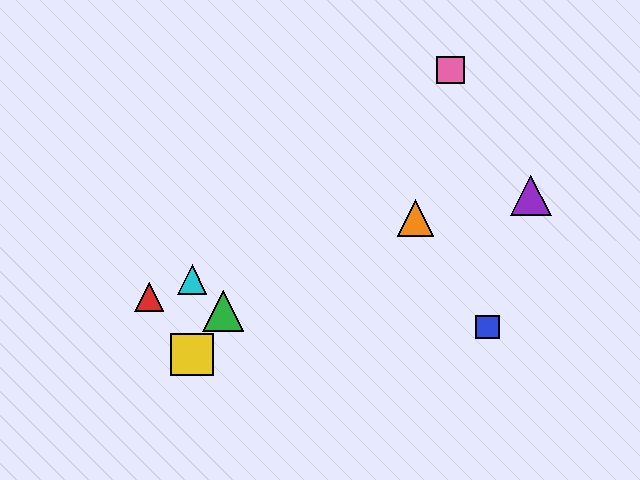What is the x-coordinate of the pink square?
The pink square is at x≈451.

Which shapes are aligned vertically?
The yellow square, the cyan triangle are aligned vertically.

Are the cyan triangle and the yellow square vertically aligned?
Yes, both are at x≈192.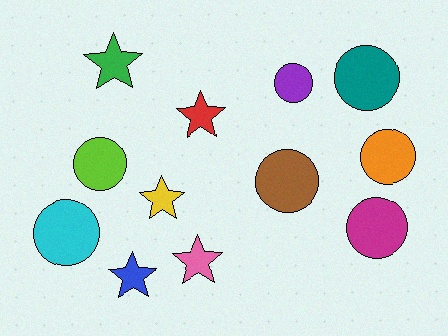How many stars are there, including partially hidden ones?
There are 5 stars.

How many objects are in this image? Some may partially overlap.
There are 12 objects.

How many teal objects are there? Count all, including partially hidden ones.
There is 1 teal object.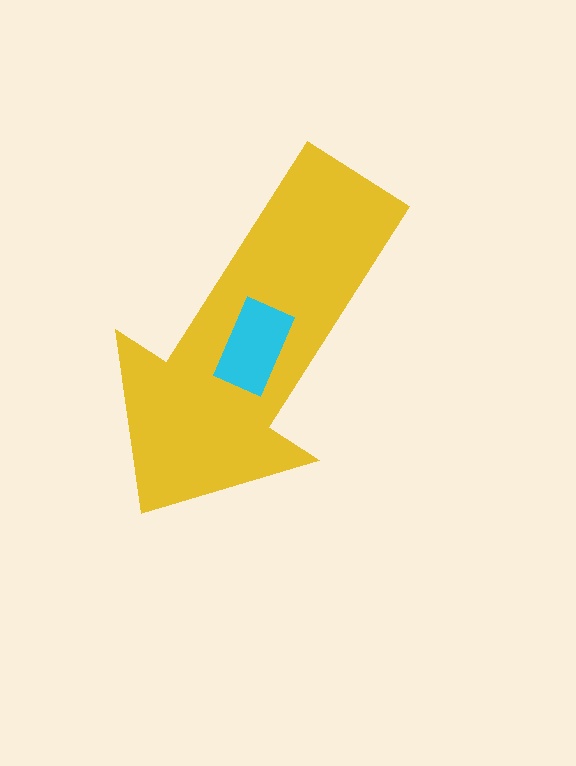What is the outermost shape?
The yellow arrow.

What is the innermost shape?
The cyan rectangle.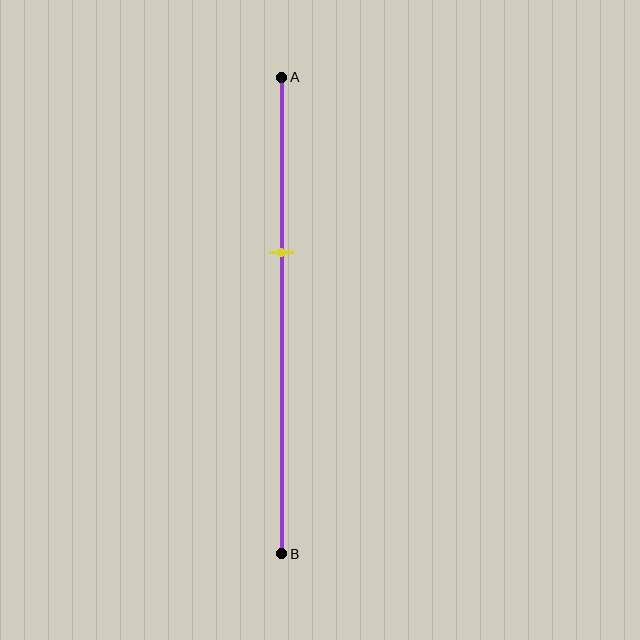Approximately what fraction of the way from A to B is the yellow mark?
The yellow mark is approximately 35% of the way from A to B.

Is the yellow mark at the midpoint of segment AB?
No, the mark is at about 35% from A, not at the 50% midpoint.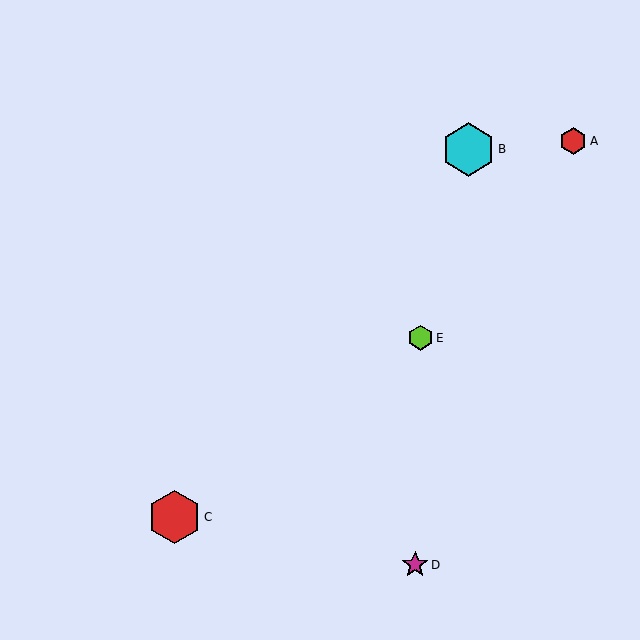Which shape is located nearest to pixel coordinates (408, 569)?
The magenta star (labeled D) at (415, 565) is nearest to that location.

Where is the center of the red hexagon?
The center of the red hexagon is at (174, 517).